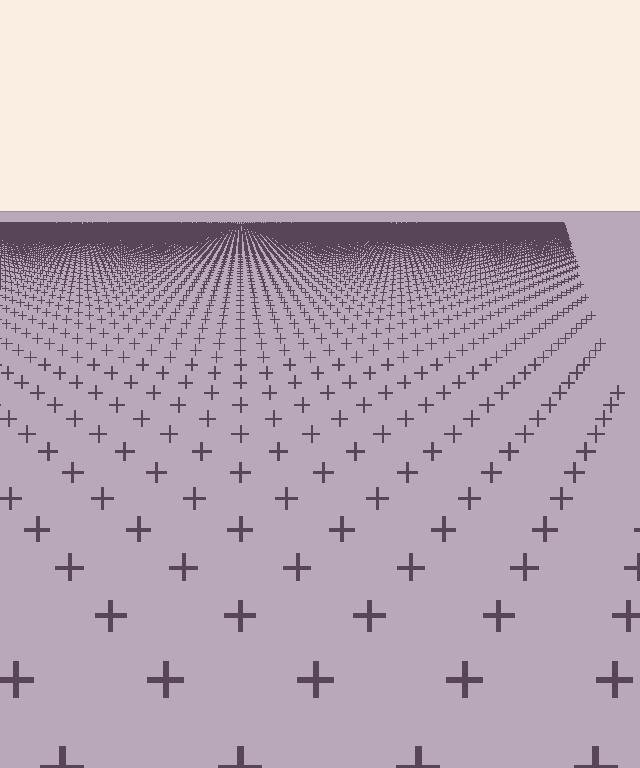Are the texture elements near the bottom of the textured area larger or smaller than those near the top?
Larger. Near the bottom, elements are closer to the viewer and appear at a bigger on-screen size.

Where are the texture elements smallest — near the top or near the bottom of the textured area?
Near the top.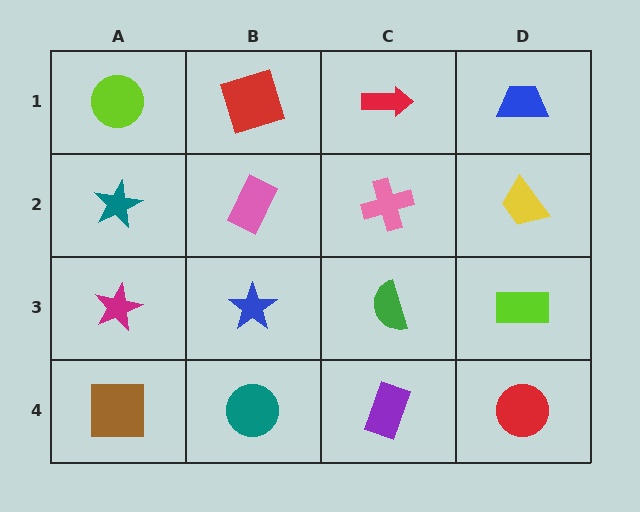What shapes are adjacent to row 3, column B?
A pink rectangle (row 2, column B), a teal circle (row 4, column B), a magenta star (row 3, column A), a green semicircle (row 3, column C).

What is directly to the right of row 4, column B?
A purple rectangle.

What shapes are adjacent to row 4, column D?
A lime rectangle (row 3, column D), a purple rectangle (row 4, column C).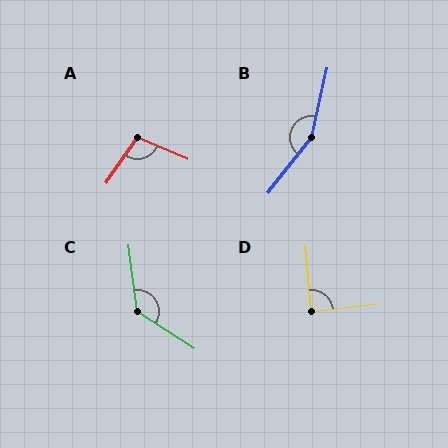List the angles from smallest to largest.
D (88°), A (102°), C (130°), B (154°).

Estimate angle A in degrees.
Approximately 102 degrees.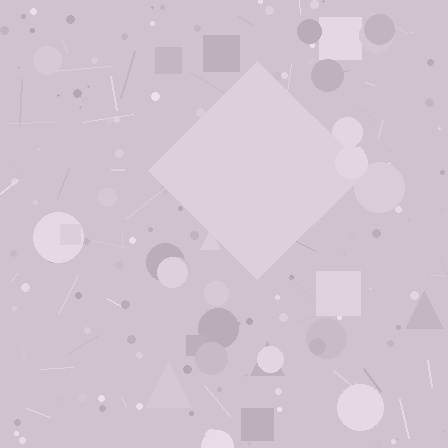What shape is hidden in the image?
A diamond is hidden in the image.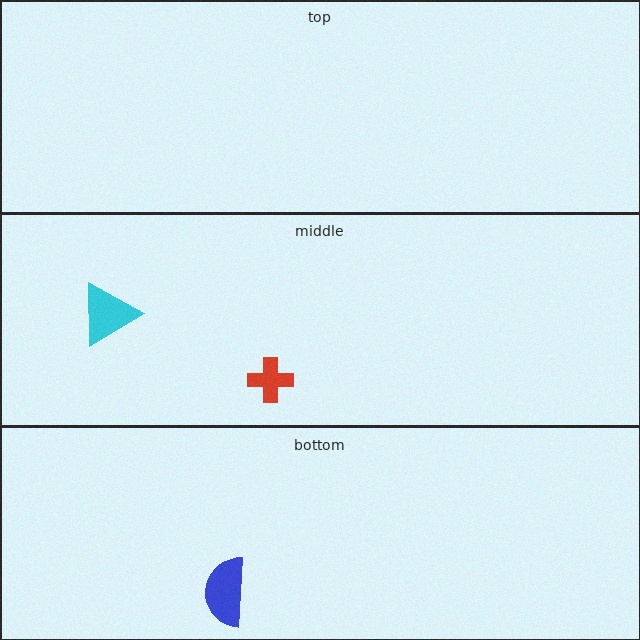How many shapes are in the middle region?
2.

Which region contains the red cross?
The middle region.